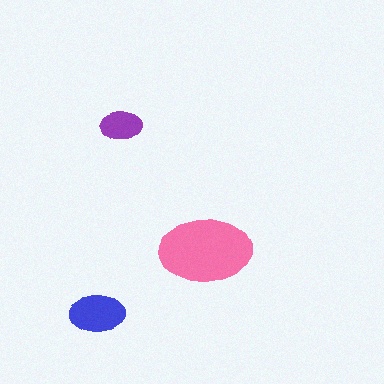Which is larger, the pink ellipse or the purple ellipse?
The pink one.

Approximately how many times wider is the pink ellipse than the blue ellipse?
About 1.5 times wider.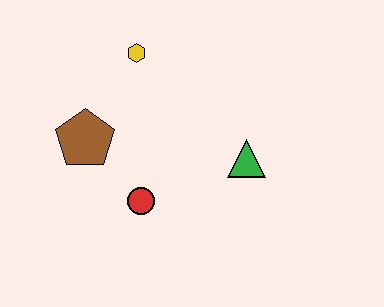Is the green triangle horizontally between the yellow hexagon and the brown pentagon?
No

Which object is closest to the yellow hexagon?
The brown pentagon is closest to the yellow hexagon.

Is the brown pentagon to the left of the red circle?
Yes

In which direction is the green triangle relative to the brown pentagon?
The green triangle is to the right of the brown pentagon.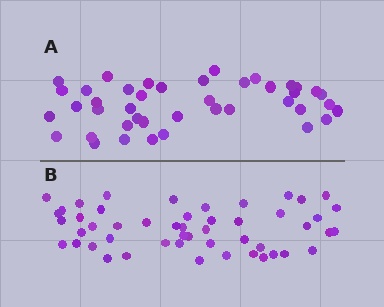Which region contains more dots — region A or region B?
Region B (the bottom region) has more dots.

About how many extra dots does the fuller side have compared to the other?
Region B has roughly 8 or so more dots than region A.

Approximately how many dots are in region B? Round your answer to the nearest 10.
About 50 dots.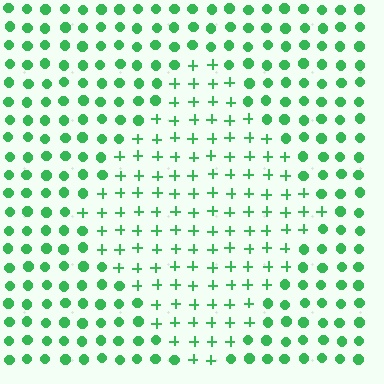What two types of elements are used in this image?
The image uses plus signs inside the diamond region and circles outside it.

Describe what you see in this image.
The image is filled with small green elements arranged in a uniform grid. A diamond-shaped region contains plus signs, while the surrounding area contains circles. The boundary is defined purely by the change in element shape.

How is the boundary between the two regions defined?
The boundary is defined by a change in element shape: plus signs inside vs. circles outside. All elements share the same color and spacing.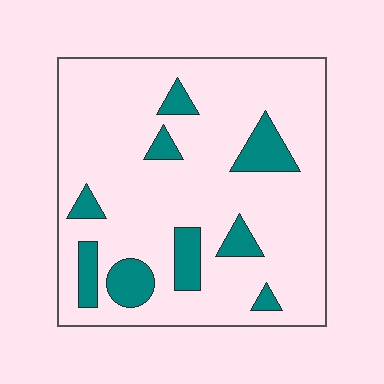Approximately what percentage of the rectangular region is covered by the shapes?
Approximately 15%.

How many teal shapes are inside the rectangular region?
9.